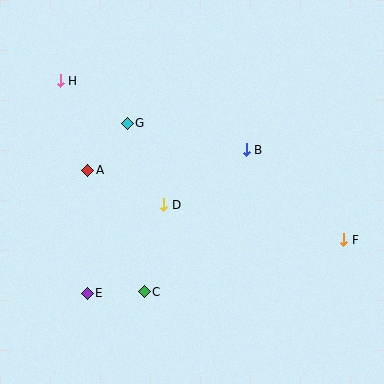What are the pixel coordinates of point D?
Point D is at (164, 205).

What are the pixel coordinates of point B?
Point B is at (246, 150).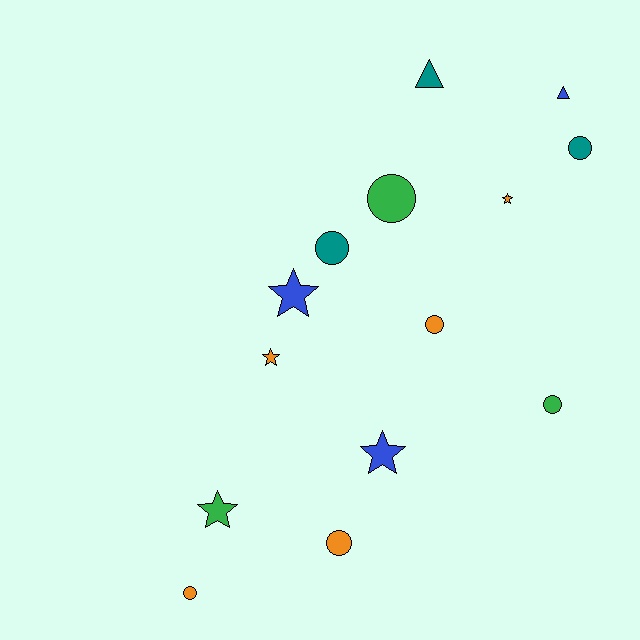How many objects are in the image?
There are 14 objects.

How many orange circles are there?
There are 3 orange circles.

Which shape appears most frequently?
Circle, with 7 objects.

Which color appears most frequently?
Orange, with 5 objects.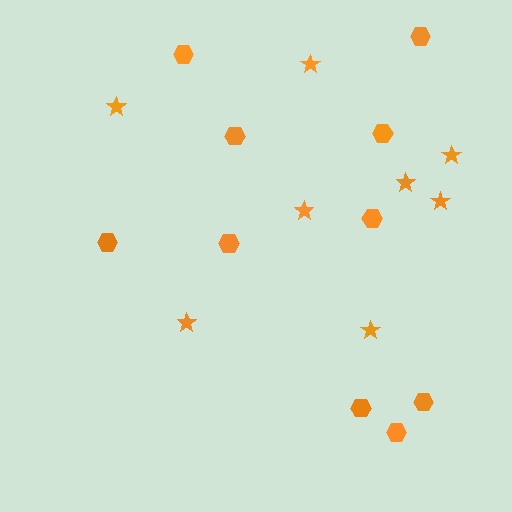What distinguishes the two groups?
There are 2 groups: one group of hexagons (10) and one group of stars (8).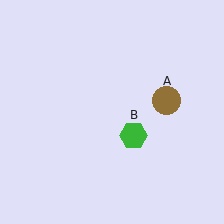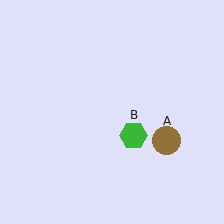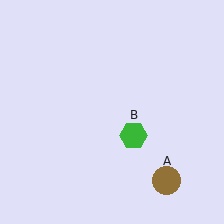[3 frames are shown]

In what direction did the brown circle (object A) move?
The brown circle (object A) moved down.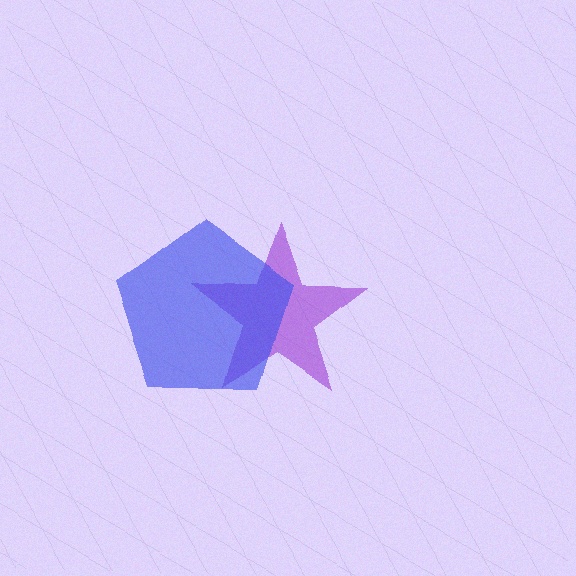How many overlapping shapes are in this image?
There are 2 overlapping shapes in the image.